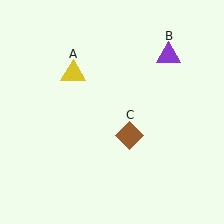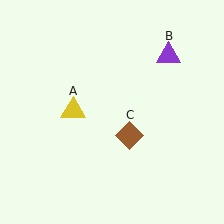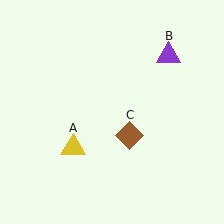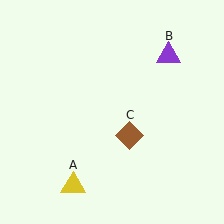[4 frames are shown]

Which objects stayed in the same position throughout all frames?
Purple triangle (object B) and brown diamond (object C) remained stationary.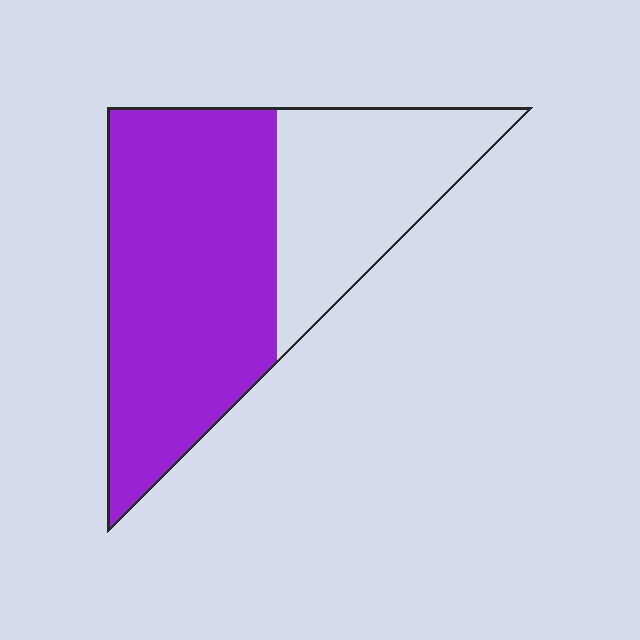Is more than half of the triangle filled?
Yes.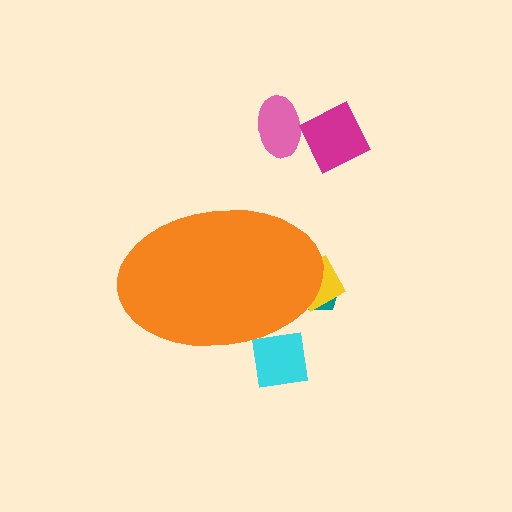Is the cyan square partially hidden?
Yes, the cyan square is partially hidden behind the orange ellipse.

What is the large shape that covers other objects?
An orange ellipse.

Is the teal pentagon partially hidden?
Yes, the teal pentagon is partially hidden behind the orange ellipse.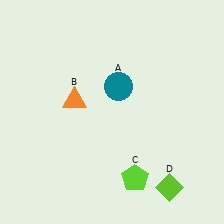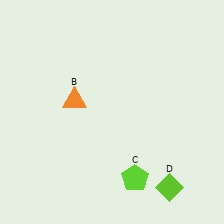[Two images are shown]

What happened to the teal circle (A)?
The teal circle (A) was removed in Image 2. It was in the top-right area of Image 1.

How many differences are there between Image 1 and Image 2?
There is 1 difference between the two images.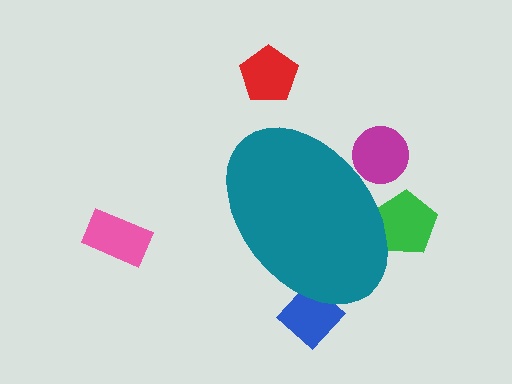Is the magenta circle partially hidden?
Yes, the magenta circle is partially hidden behind the teal ellipse.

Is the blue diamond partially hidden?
Yes, the blue diamond is partially hidden behind the teal ellipse.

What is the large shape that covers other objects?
A teal ellipse.